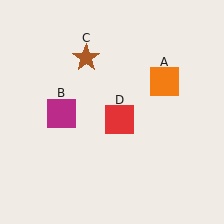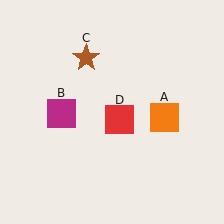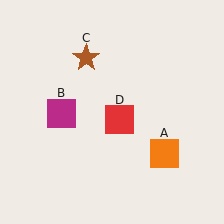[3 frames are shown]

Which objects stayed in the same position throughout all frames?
Magenta square (object B) and brown star (object C) and red square (object D) remained stationary.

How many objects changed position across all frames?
1 object changed position: orange square (object A).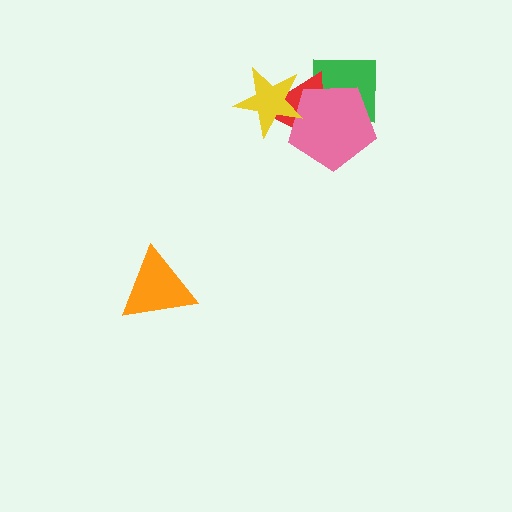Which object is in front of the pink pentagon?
The yellow star is in front of the pink pentagon.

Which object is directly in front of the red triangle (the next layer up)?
The pink pentagon is directly in front of the red triangle.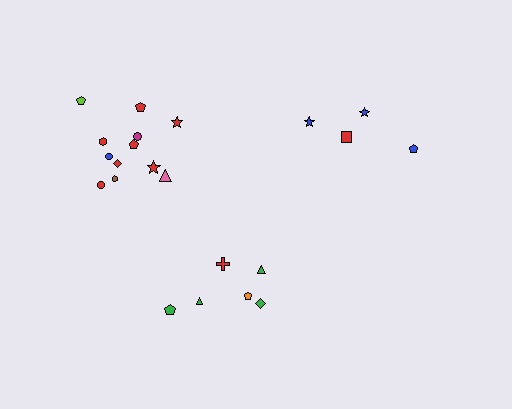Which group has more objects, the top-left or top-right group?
The top-left group.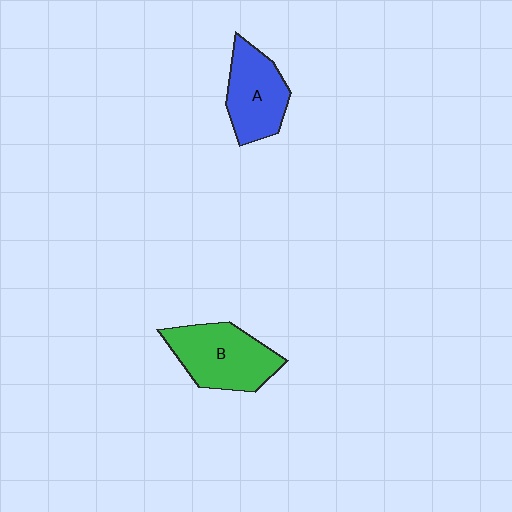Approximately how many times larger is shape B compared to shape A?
Approximately 1.2 times.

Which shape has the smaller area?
Shape A (blue).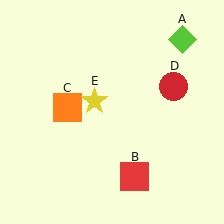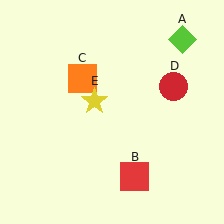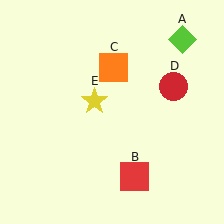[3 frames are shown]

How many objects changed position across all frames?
1 object changed position: orange square (object C).